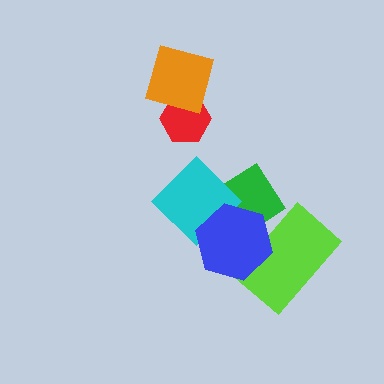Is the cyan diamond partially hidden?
Yes, it is partially covered by another shape.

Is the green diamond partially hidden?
Yes, it is partially covered by another shape.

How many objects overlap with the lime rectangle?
1 object overlaps with the lime rectangle.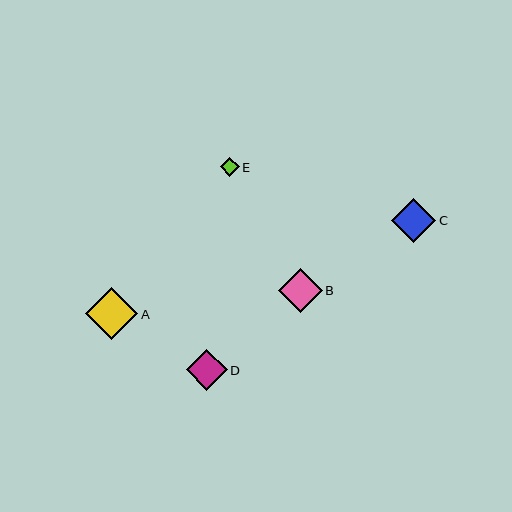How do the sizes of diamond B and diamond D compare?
Diamond B and diamond D are approximately the same size.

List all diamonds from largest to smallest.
From largest to smallest: A, B, C, D, E.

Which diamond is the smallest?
Diamond E is the smallest with a size of approximately 19 pixels.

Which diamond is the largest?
Diamond A is the largest with a size of approximately 53 pixels.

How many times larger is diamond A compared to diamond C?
Diamond A is approximately 1.2 times the size of diamond C.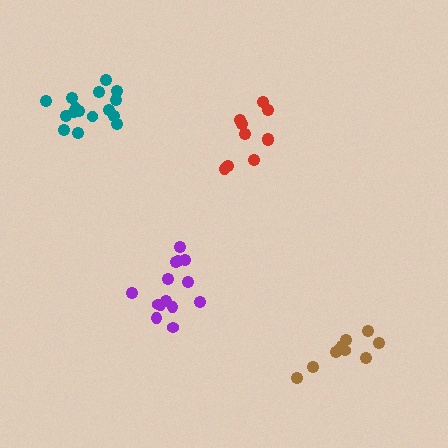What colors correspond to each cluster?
The clusters are colored: red, teal, brown, purple.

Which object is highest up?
The teal cluster is topmost.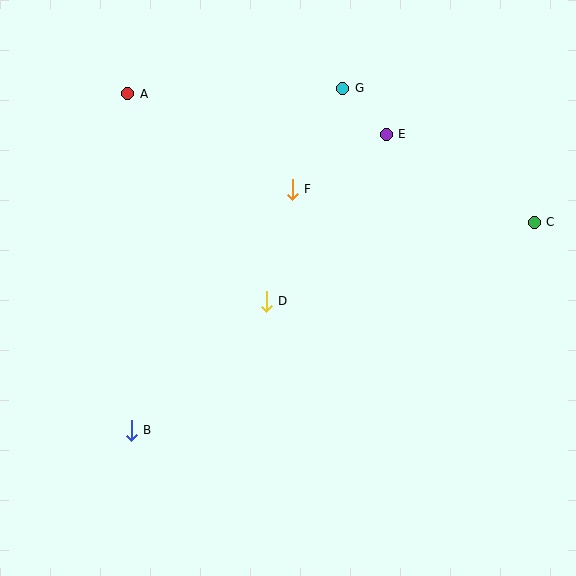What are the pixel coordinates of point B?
Point B is at (131, 430).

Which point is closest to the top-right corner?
Point C is closest to the top-right corner.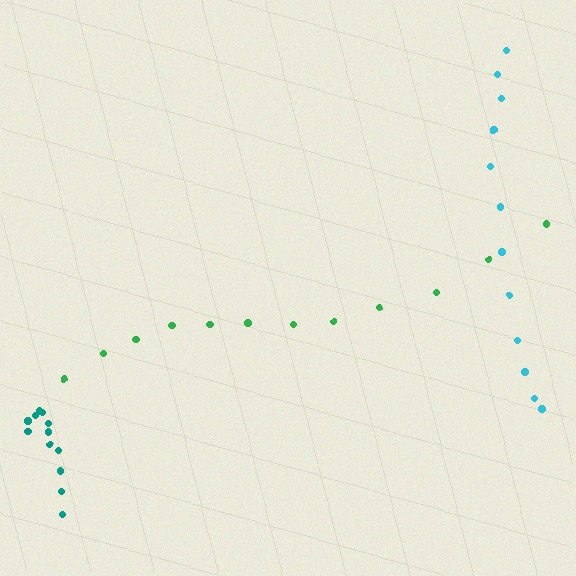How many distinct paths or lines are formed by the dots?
There are 3 distinct paths.